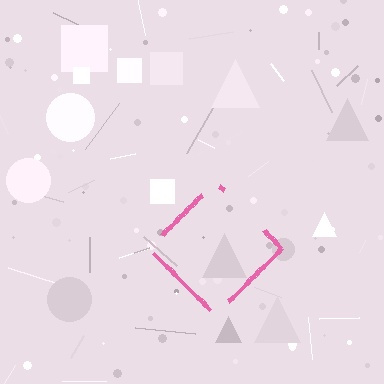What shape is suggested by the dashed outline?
The dashed outline suggests a diamond.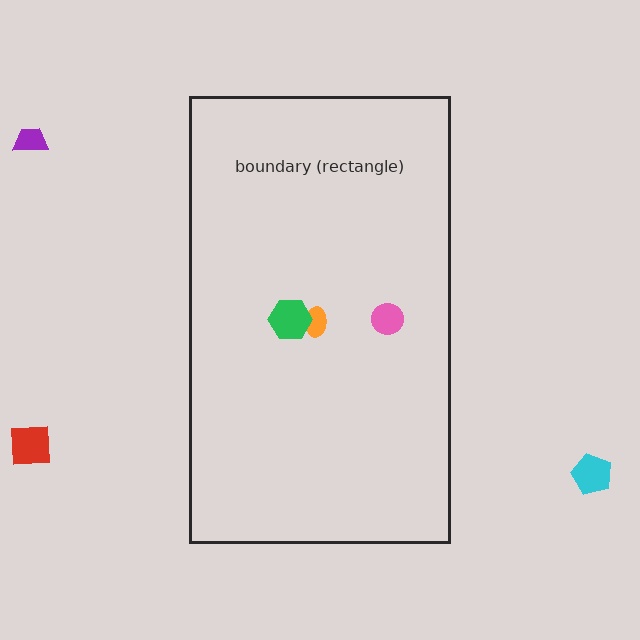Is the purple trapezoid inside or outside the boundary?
Outside.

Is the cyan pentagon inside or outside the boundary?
Outside.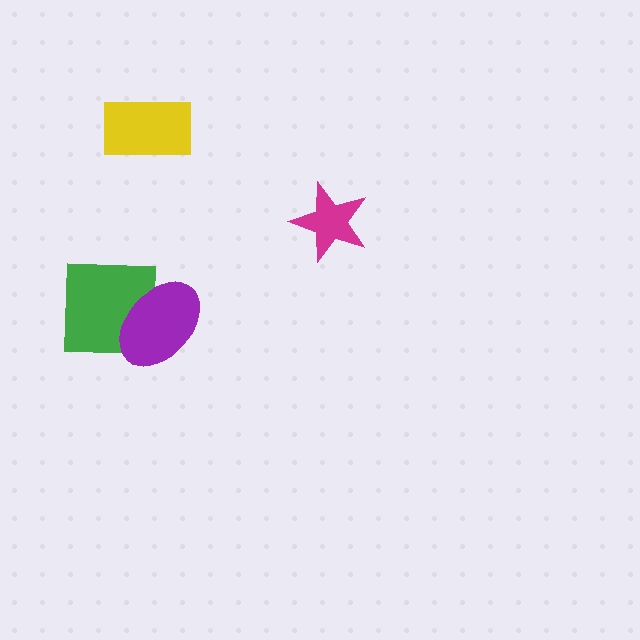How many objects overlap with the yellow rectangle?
0 objects overlap with the yellow rectangle.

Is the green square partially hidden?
Yes, it is partially covered by another shape.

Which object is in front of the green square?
The purple ellipse is in front of the green square.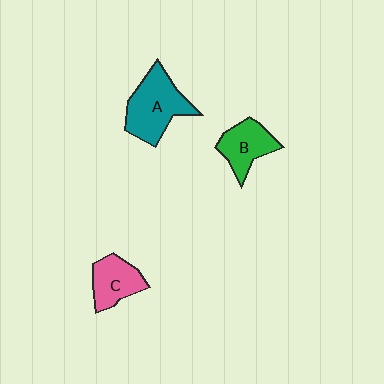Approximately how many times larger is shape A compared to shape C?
Approximately 1.5 times.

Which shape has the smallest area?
Shape C (pink).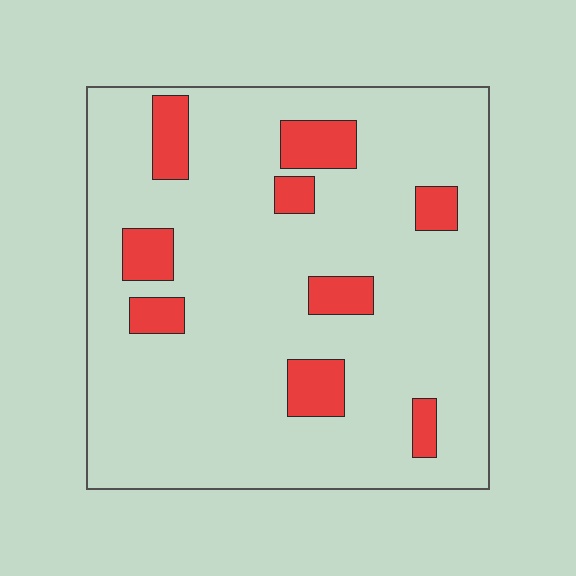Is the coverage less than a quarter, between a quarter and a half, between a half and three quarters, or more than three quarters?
Less than a quarter.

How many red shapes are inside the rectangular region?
9.